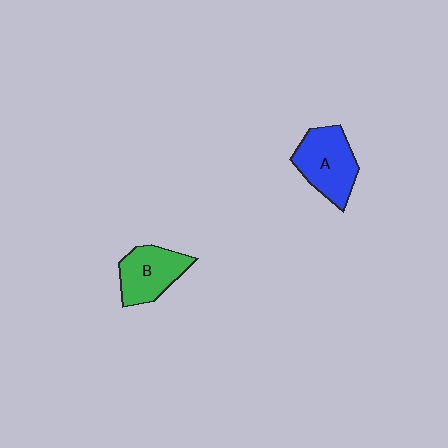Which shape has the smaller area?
Shape B (green).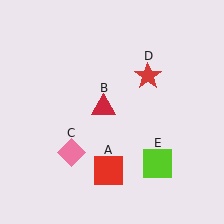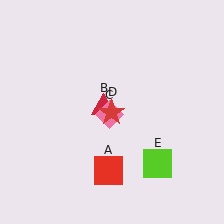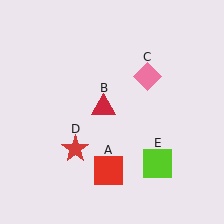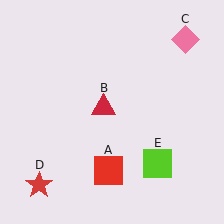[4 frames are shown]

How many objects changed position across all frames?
2 objects changed position: pink diamond (object C), red star (object D).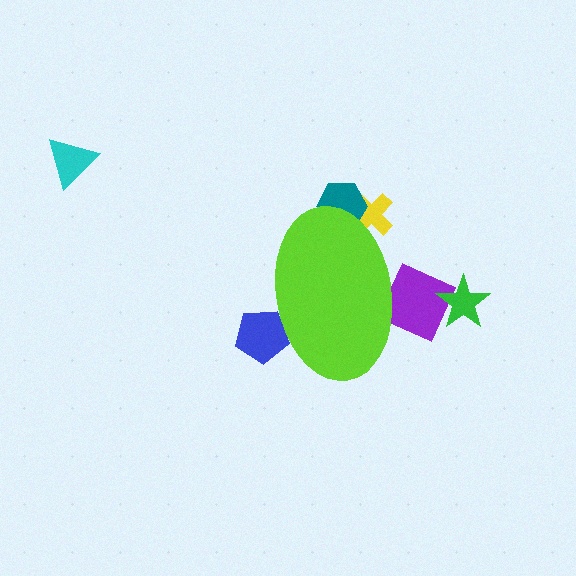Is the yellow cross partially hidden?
Yes, the yellow cross is partially hidden behind the lime ellipse.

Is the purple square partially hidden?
Yes, the purple square is partially hidden behind the lime ellipse.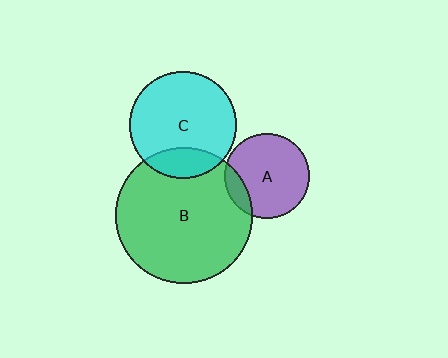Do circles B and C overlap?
Yes.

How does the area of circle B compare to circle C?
Approximately 1.6 times.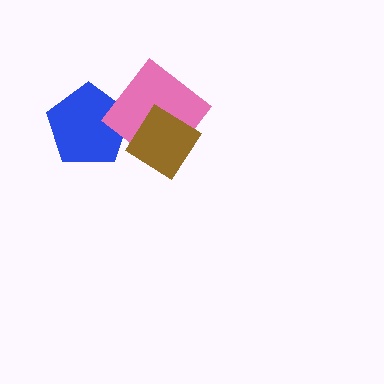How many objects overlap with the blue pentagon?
1 object overlaps with the blue pentagon.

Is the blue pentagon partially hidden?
Yes, it is partially covered by another shape.